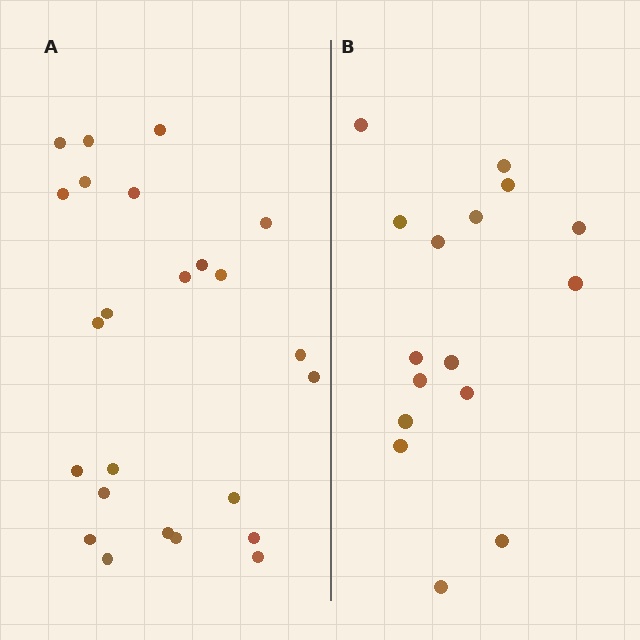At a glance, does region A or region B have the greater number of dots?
Region A (the left region) has more dots.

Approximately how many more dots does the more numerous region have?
Region A has roughly 8 or so more dots than region B.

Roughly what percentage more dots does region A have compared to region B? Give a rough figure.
About 50% more.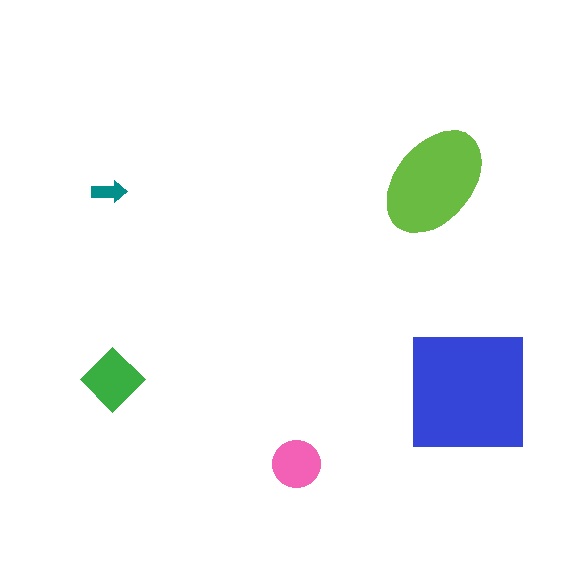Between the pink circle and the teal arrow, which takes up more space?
The pink circle.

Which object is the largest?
The blue square.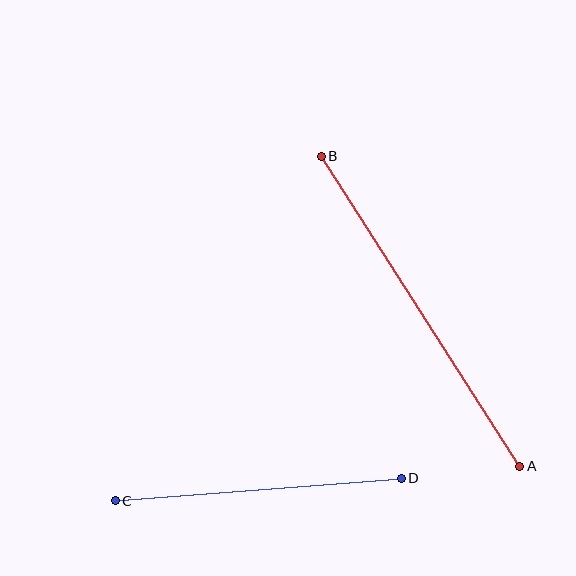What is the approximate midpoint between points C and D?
The midpoint is at approximately (258, 489) pixels.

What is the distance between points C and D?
The distance is approximately 287 pixels.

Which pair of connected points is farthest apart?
Points A and B are farthest apart.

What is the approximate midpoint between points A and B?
The midpoint is at approximately (420, 311) pixels.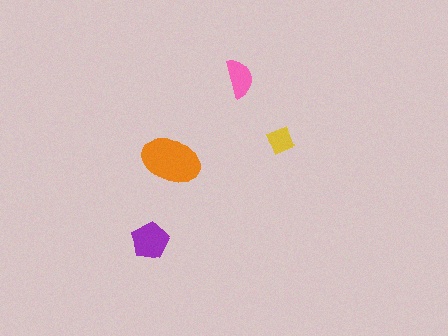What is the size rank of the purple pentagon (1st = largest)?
2nd.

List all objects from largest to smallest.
The orange ellipse, the purple pentagon, the pink semicircle, the yellow diamond.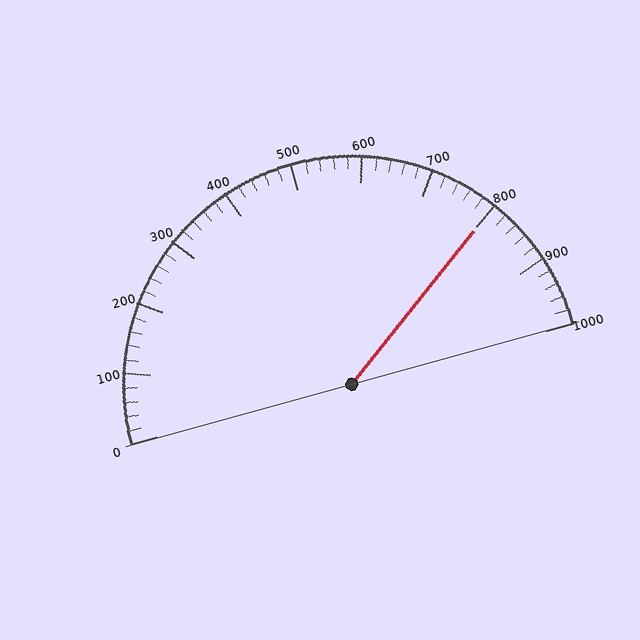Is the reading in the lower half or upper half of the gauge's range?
The reading is in the upper half of the range (0 to 1000).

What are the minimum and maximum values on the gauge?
The gauge ranges from 0 to 1000.